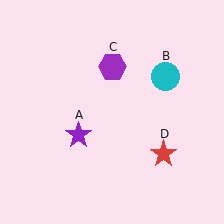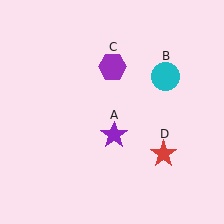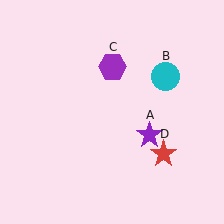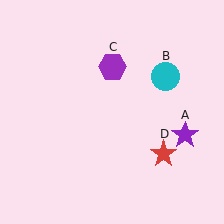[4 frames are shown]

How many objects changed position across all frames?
1 object changed position: purple star (object A).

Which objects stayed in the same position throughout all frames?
Cyan circle (object B) and purple hexagon (object C) and red star (object D) remained stationary.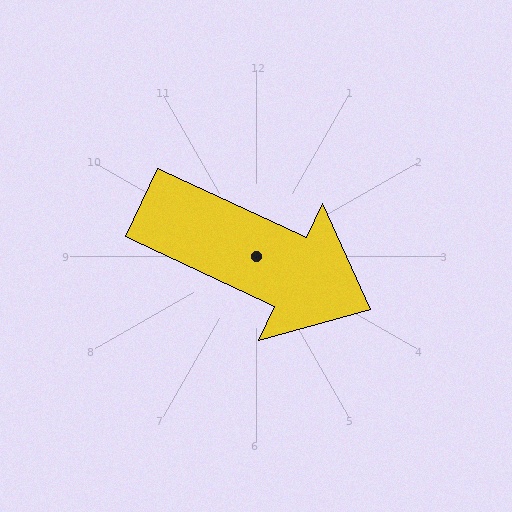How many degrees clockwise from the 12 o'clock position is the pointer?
Approximately 115 degrees.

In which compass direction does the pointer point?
Southeast.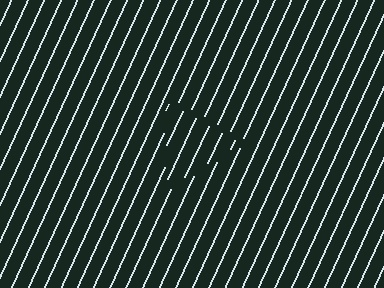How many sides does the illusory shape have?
3 sides — the line-ends trace a triangle.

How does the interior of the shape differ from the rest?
The interior of the shape contains the same grating, shifted by half a period — the contour is defined by the phase discontinuity where line-ends from the inner and outer gratings abut.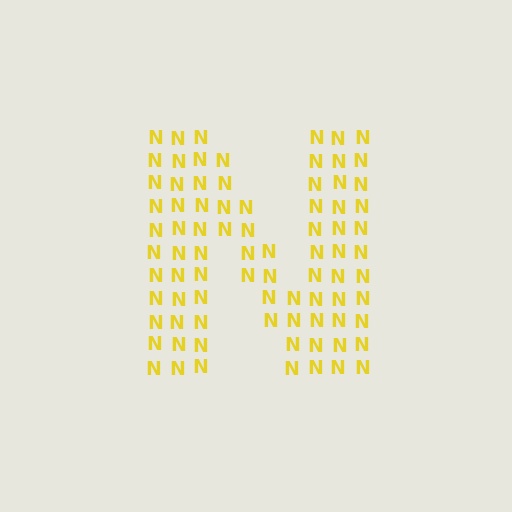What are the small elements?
The small elements are letter N's.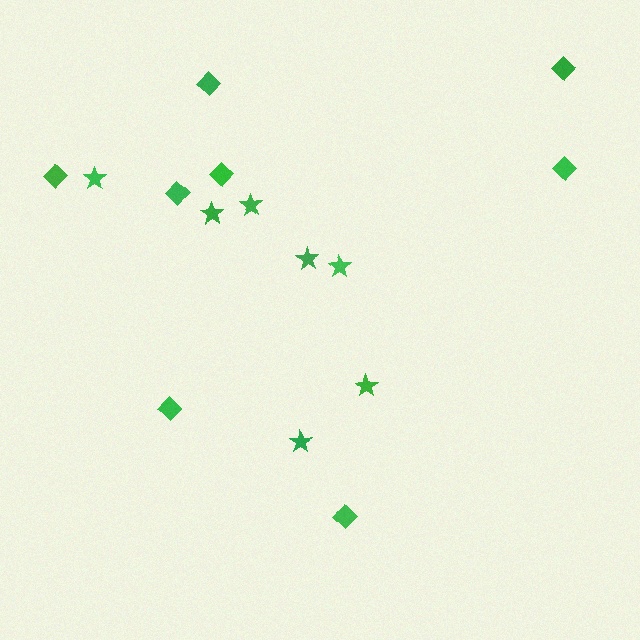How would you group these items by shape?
There are 2 groups: one group of stars (7) and one group of diamonds (8).